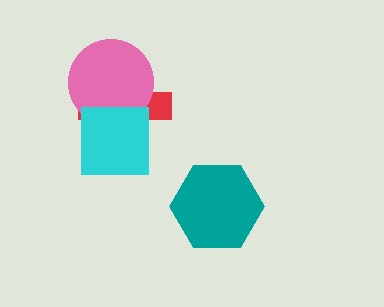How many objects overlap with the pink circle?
2 objects overlap with the pink circle.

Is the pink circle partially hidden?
Yes, it is partially covered by another shape.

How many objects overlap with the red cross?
2 objects overlap with the red cross.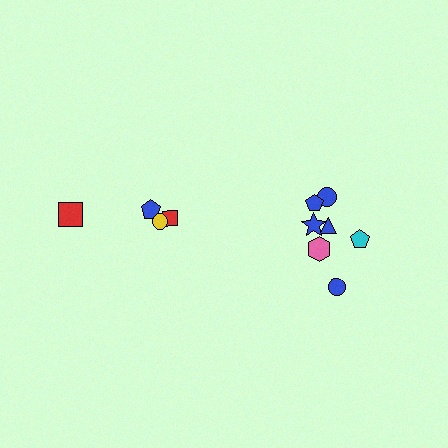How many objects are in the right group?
There are 7 objects.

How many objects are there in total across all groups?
There are 11 objects.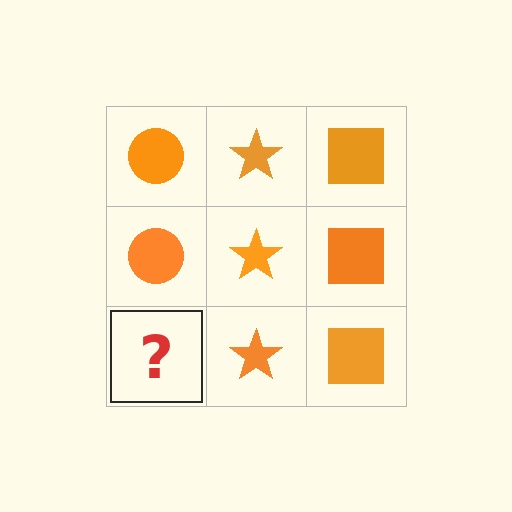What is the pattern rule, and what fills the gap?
The rule is that each column has a consistent shape. The gap should be filled with an orange circle.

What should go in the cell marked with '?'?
The missing cell should contain an orange circle.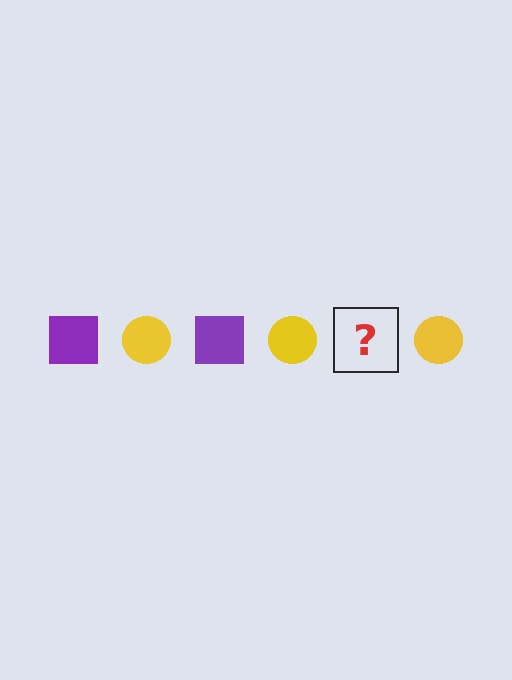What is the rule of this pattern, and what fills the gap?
The rule is that the pattern alternates between purple square and yellow circle. The gap should be filled with a purple square.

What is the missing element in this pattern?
The missing element is a purple square.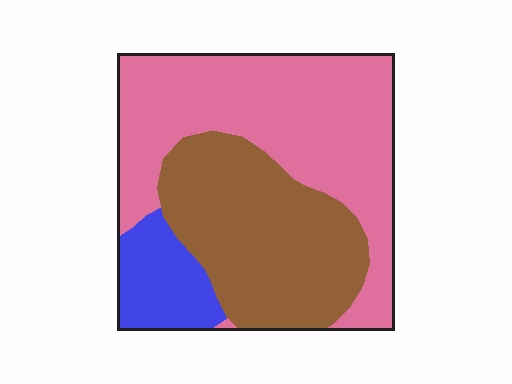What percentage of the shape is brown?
Brown takes up about three eighths (3/8) of the shape.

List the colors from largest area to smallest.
From largest to smallest: pink, brown, blue.